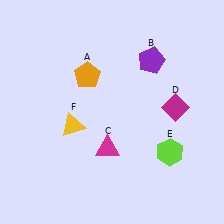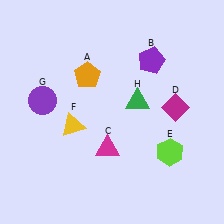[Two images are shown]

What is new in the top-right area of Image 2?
A green triangle (H) was added in the top-right area of Image 2.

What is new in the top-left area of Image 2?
A purple circle (G) was added in the top-left area of Image 2.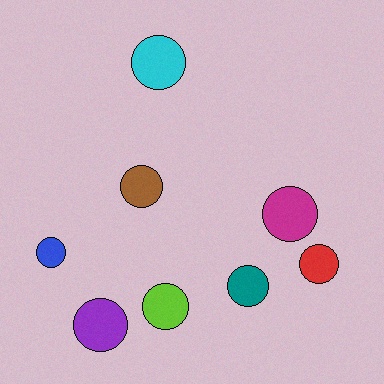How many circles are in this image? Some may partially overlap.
There are 8 circles.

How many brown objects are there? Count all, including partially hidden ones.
There is 1 brown object.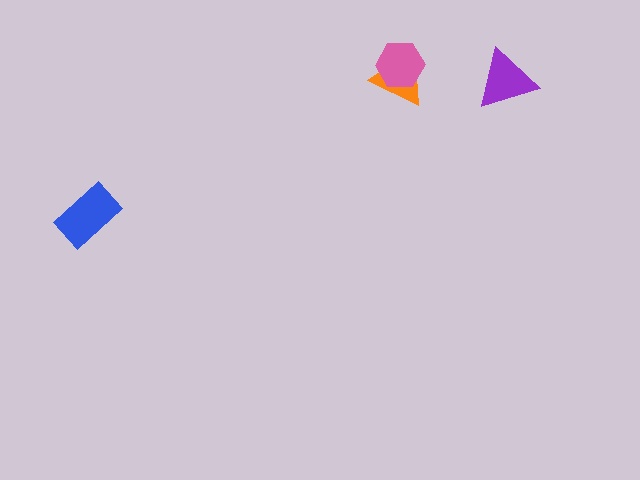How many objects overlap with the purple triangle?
0 objects overlap with the purple triangle.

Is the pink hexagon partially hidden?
No, no other shape covers it.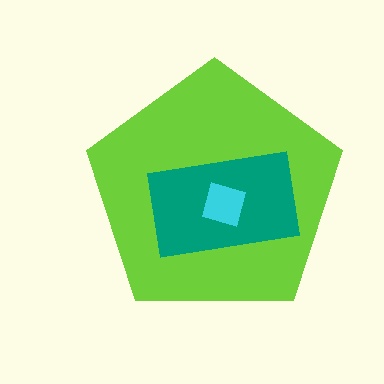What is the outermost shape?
The lime pentagon.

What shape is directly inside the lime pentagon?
The teal rectangle.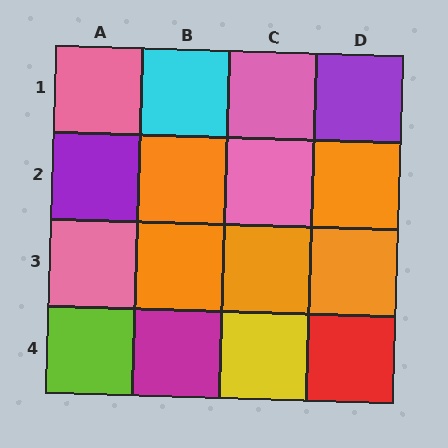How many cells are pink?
4 cells are pink.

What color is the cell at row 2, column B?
Orange.